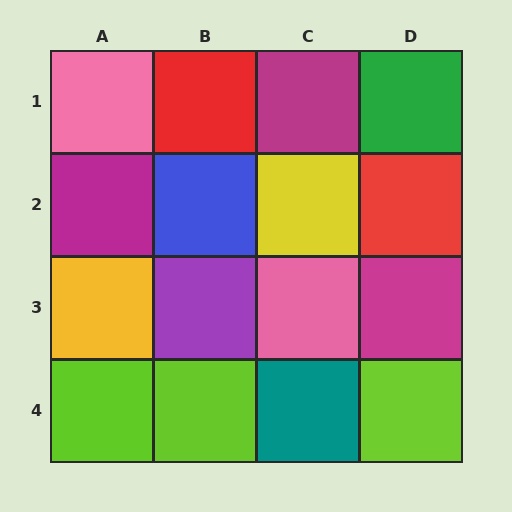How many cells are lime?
3 cells are lime.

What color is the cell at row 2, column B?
Blue.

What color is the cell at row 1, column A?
Pink.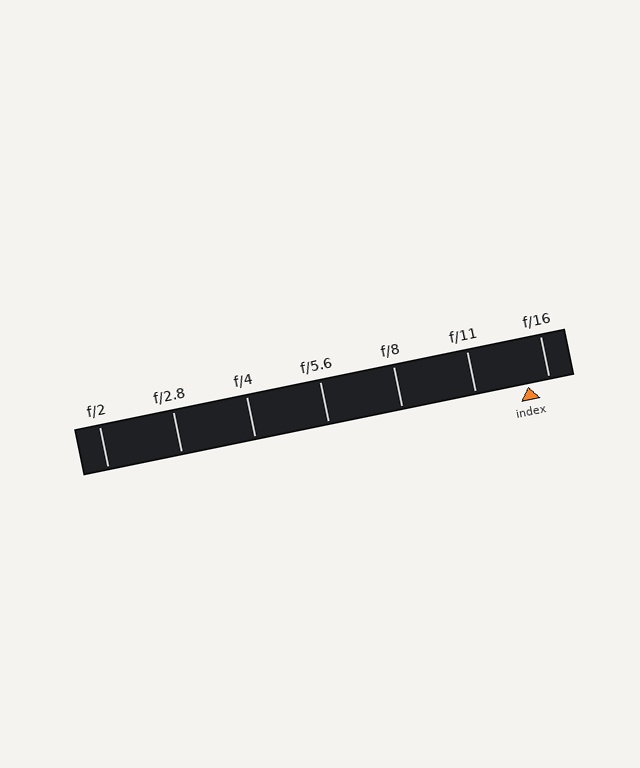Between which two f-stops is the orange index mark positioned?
The index mark is between f/11 and f/16.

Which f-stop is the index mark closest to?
The index mark is closest to f/16.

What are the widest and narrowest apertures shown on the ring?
The widest aperture shown is f/2 and the narrowest is f/16.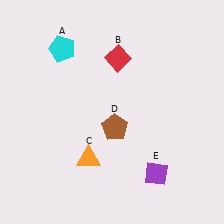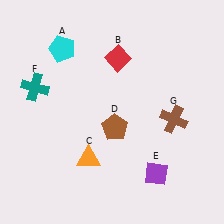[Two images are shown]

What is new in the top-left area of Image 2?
A teal cross (F) was added in the top-left area of Image 2.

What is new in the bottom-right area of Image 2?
A brown cross (G) was added in the bottom-right area of Image 2.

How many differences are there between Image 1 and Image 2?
There are 2 differences between the two images.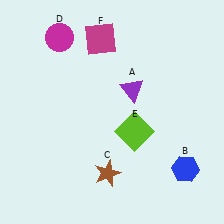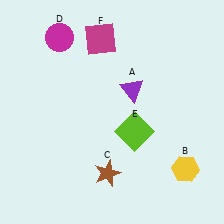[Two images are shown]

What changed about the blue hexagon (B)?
In Image 1, B is blue. In Image 2, it changed to yellow.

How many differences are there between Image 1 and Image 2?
There is 1 difference between the two images.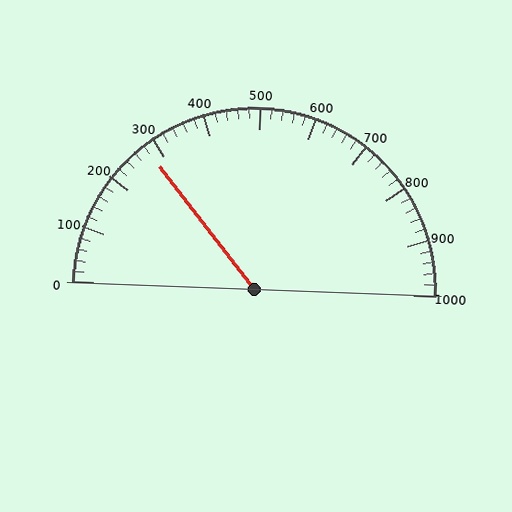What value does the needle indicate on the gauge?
The needle indicates approximately 280.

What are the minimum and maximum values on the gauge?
The gauge ranges from 0 to 1000.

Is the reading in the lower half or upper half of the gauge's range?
The reading is in the lower half of the range (0 to 1000).